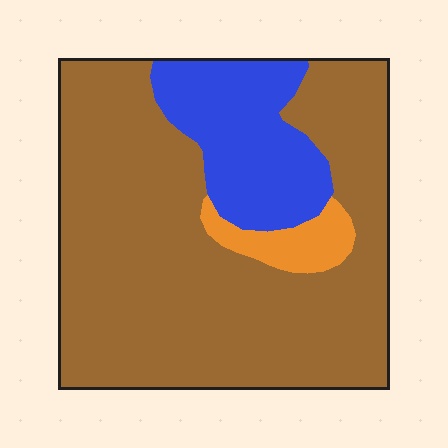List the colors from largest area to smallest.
From largest to smallest: brown, blue, orange.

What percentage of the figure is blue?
Blue takes up about one fifth (1/5) of the figure.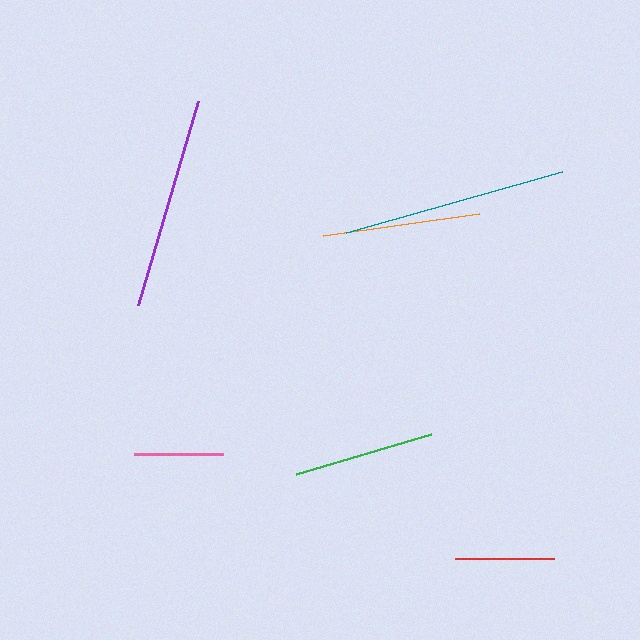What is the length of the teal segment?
The teal segment is approximately 225 pixels long.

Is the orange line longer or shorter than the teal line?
The teal line is longer than the orange line.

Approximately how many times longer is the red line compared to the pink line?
The red line is approximately 1.1 times the length of the pink line.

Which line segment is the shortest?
The pink line is the shortest at approximately 89 pixels.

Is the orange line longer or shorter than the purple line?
The purple line is longer than the orange line.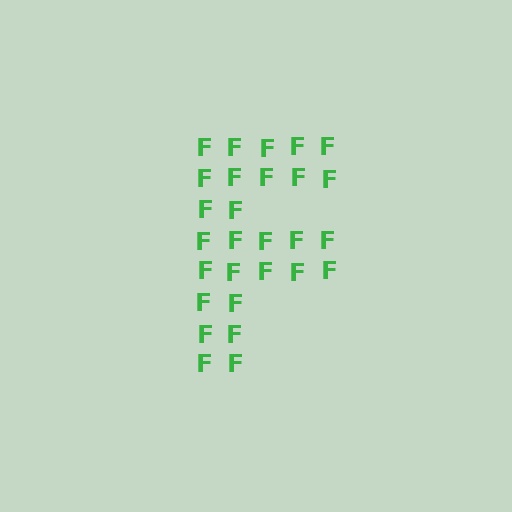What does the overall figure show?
The overall figure shows the letter F.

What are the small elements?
The small elements are letter F's.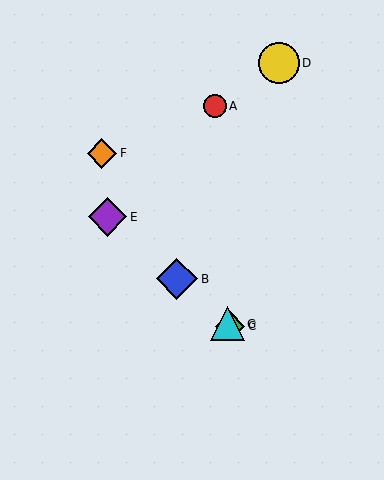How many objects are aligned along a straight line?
4 objects (B, C, E, G) are aligned along a straight line.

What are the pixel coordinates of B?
Object B is at (177, 279).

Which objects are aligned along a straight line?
Objects B, C, E, G are aligned along a straight line.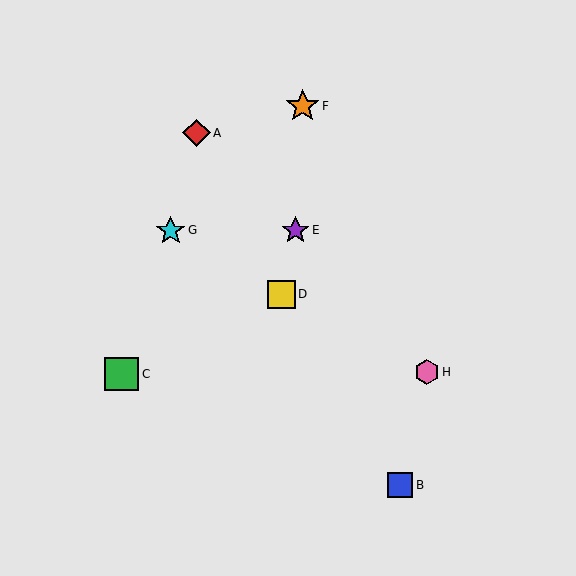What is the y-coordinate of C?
Object C is at y≈374.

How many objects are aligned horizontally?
2 objects (E, G) are aligned horizontally.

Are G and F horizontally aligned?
No, G is at y≈230 and F is at y≈106.